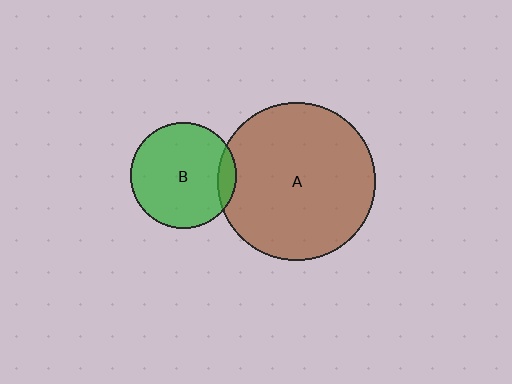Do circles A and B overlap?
Yes.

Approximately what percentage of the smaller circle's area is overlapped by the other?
Approximately 10%.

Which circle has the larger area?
Circle A (brown).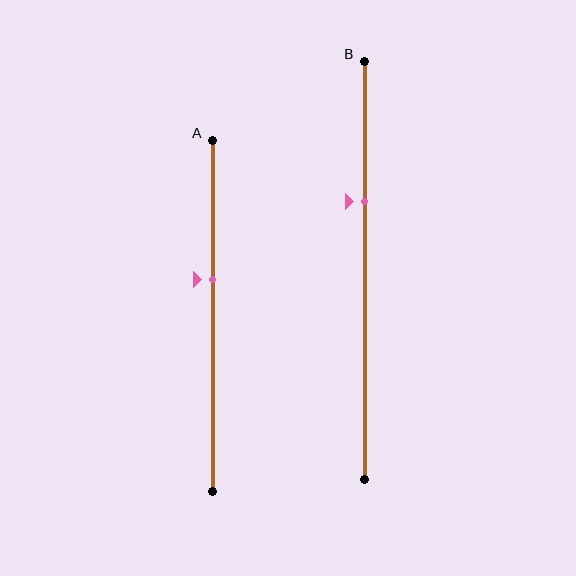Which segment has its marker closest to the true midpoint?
Segment A has its marker closest to the true midpoint.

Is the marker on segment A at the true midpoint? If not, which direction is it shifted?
No, the marker on segment A is shifted upward by about 10% of the segment length.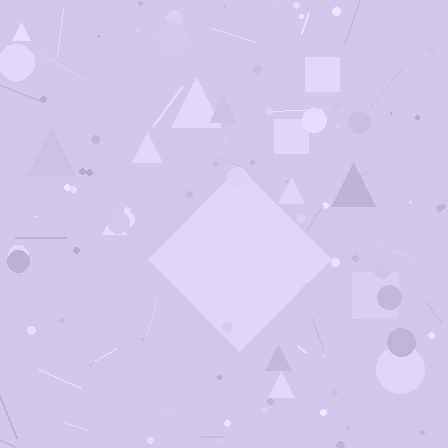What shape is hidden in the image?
A diamond is hidden in the image.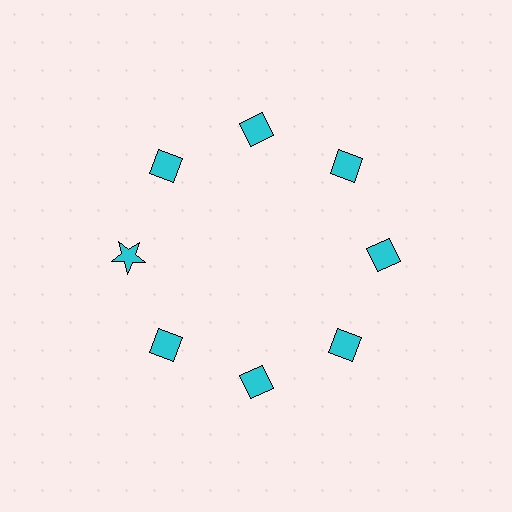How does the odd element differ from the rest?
It has a different shape: star instead of diamond.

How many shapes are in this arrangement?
There are 8 shapes arranged in a ring pattern.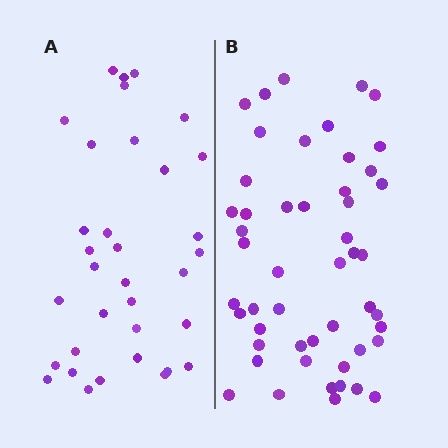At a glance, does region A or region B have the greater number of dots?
Region B (the right region) has more dots.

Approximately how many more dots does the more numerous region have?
Region B has approximately 15 more dots than region A.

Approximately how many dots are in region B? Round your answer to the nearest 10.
About 50 dots.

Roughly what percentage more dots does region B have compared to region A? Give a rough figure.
About 45% more.